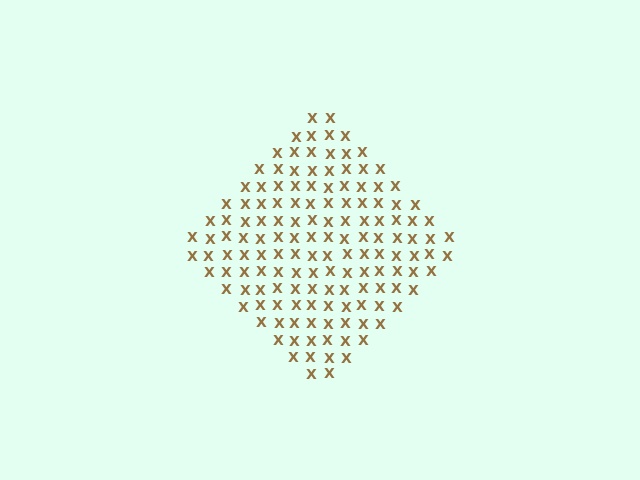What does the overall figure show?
The overall figure shows a diamond.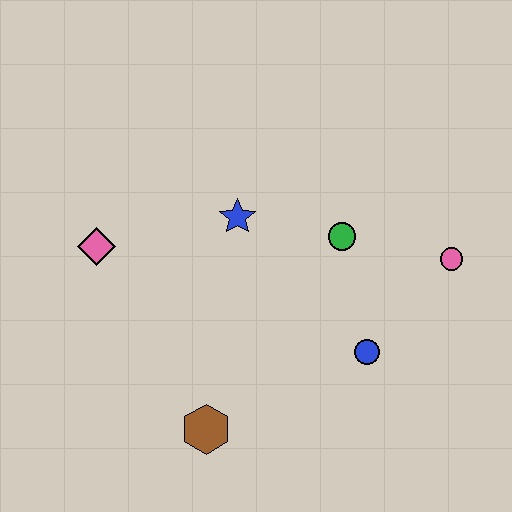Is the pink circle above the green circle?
No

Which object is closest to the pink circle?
The green circle is closest to the pink circle.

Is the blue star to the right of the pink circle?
No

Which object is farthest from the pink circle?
The pink diamond is farthest from the pink circle.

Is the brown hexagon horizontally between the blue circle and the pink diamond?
Yes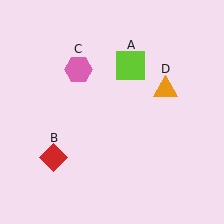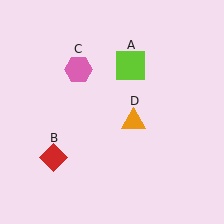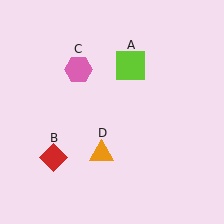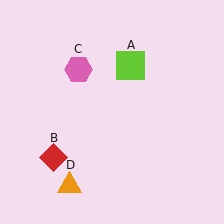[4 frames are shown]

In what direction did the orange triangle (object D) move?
The orange triangle (object D) moved down and to the left.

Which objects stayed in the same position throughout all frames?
Lime square (object A) and red diamond (object B) and pink hexagon (object C) remained stationary.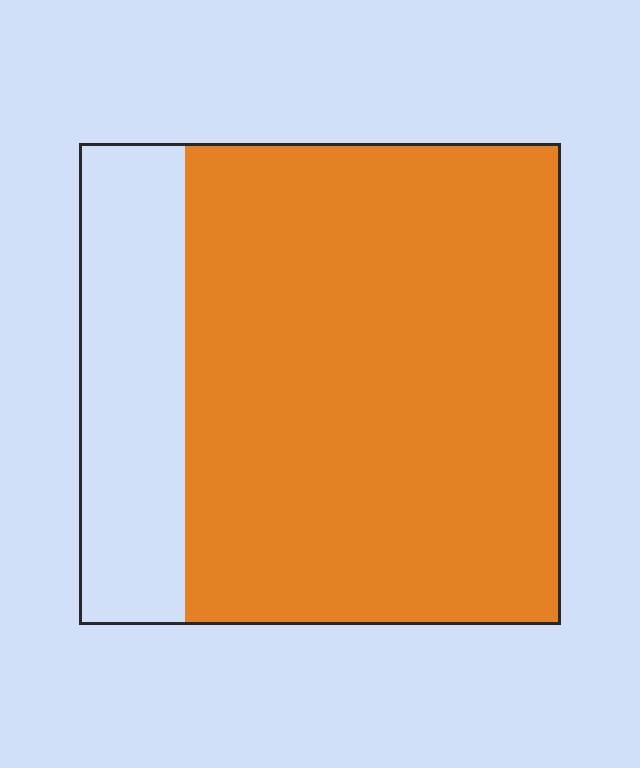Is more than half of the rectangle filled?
Yes.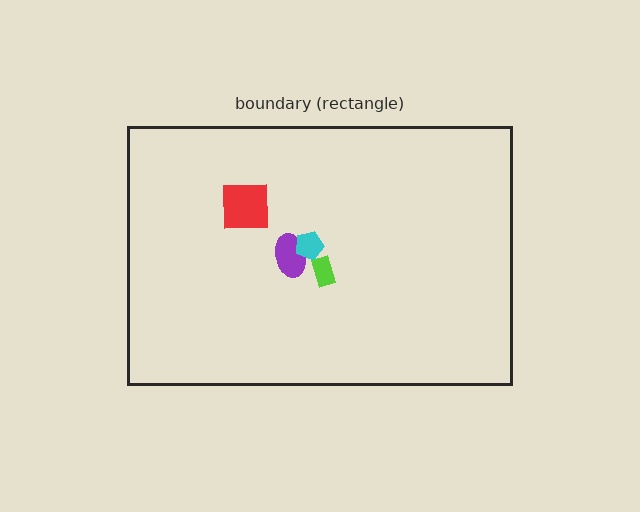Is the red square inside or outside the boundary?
Inside.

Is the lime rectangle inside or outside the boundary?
Inside.